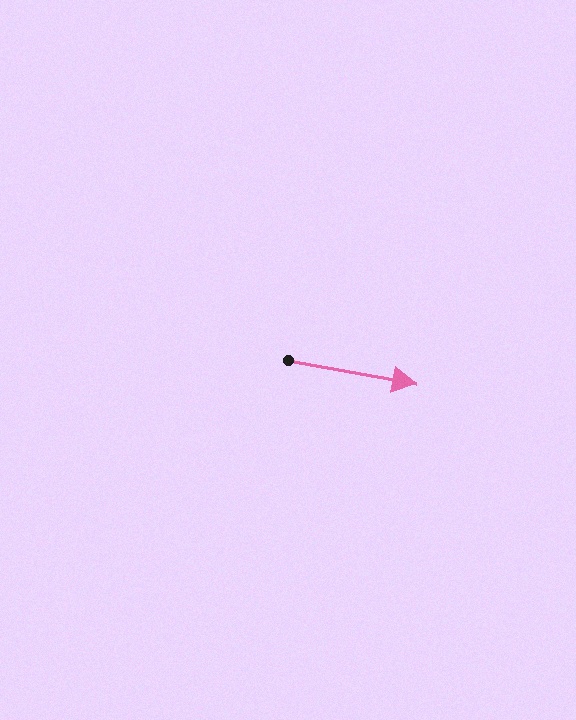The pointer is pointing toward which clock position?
Roughly 3 o'clock.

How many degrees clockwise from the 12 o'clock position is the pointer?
Approximately 101 degrees.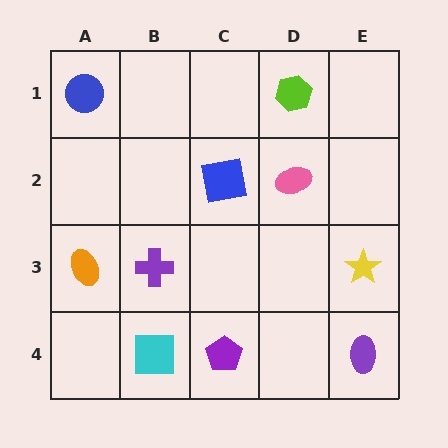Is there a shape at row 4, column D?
No, that cell is empty.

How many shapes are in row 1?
2 shapes.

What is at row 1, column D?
A lime hexagon.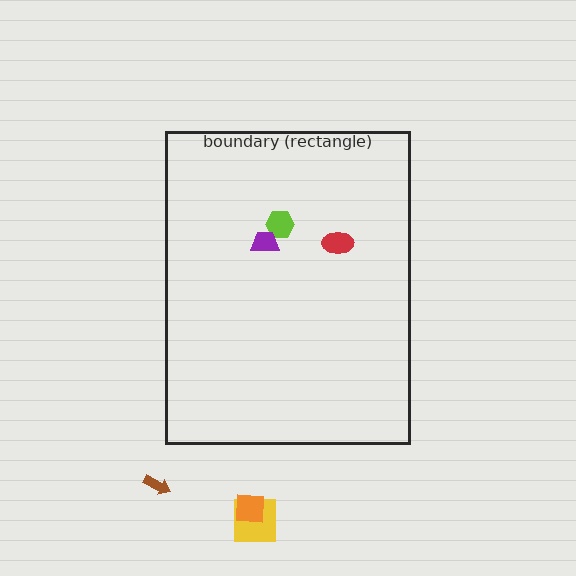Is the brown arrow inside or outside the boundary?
Outside.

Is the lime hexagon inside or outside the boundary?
Inside.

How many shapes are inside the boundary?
3 inside, 3 outside.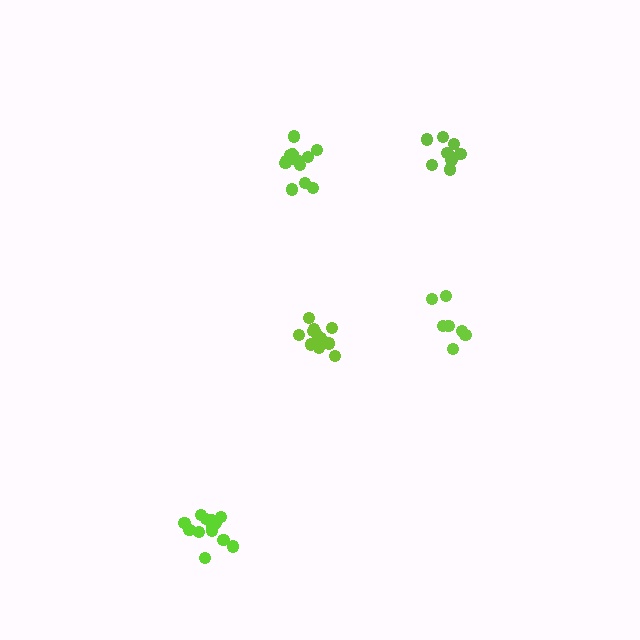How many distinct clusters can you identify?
There are 5 distinct clusters.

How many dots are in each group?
Group 1: 7 dots, Group 2: 12 dots, Group 3: 13 dots, Group 4: 13 dots, Group 5: 8 dots (53 total).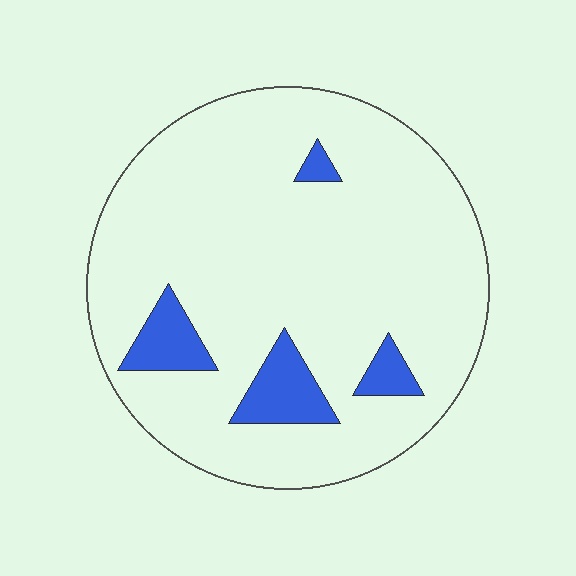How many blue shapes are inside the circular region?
4.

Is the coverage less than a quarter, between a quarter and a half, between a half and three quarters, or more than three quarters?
Less than a quarter.